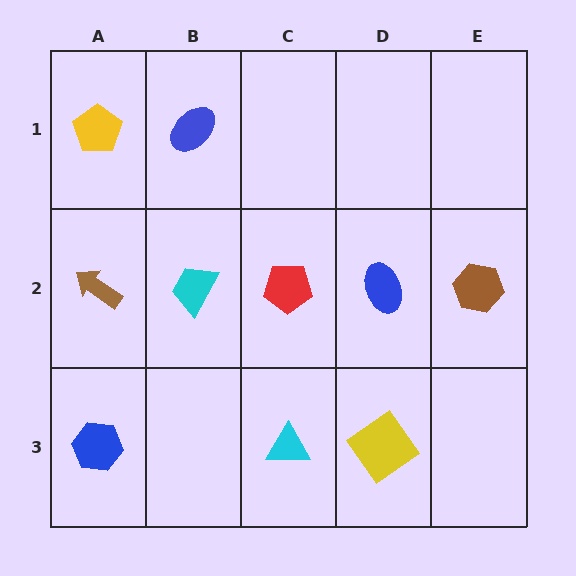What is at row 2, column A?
A brown arrow.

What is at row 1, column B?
A blue ellipse.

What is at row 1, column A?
A yellow pentagon.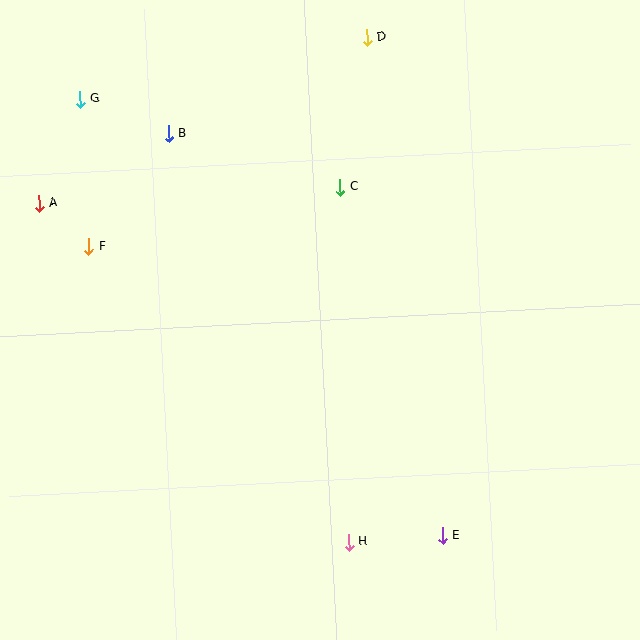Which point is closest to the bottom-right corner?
Point E is closest to the bottom-right corner.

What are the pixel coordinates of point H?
Point H is at (349, 542).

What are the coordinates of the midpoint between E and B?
The midpoint between E and B is at (306, 335).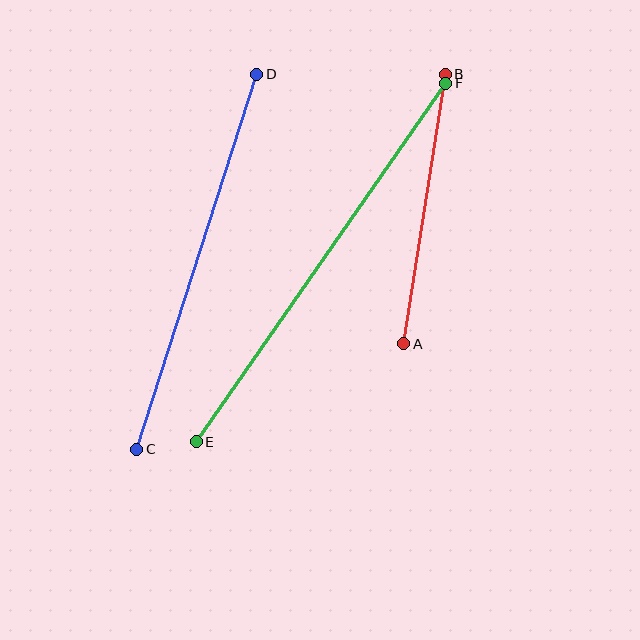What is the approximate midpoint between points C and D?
The midpoint is at approximately (197, 262) pixels.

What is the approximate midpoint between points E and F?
The midpoint is at approximately (321, 263) pixels.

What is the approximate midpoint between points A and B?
The midpoint is at approximately (424, 209) pixels.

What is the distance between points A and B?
The distance is approximately 273 pixels.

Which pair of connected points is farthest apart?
Points E and F are farthest apart.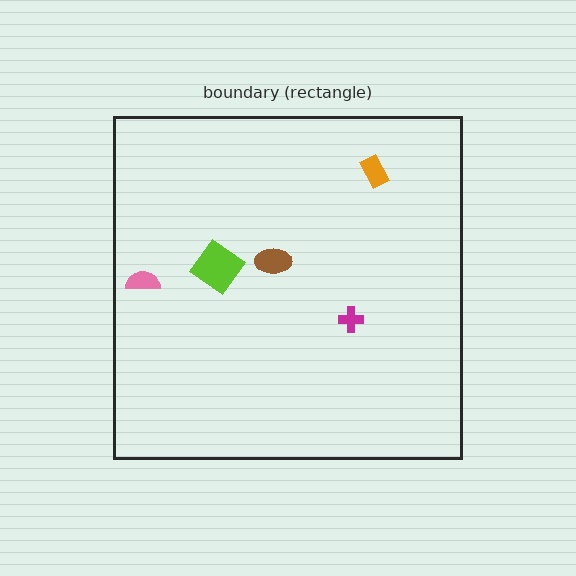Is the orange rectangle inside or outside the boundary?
Inside.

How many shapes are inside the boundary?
5 inside, 0 outside.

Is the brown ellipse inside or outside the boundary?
Inside.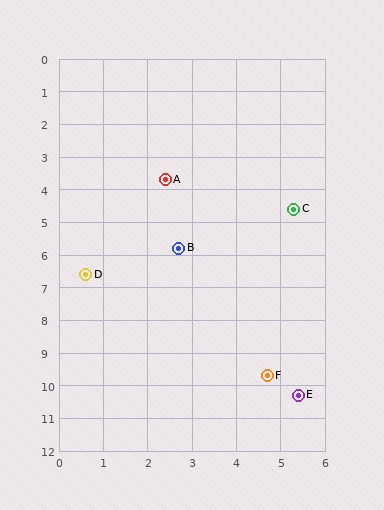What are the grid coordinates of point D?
Point D is at approximately (0.6, 6.6).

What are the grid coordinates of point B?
Point B is at approximately (2.7, 5.8).